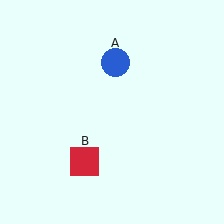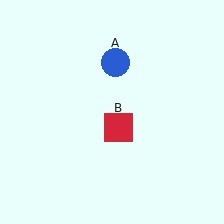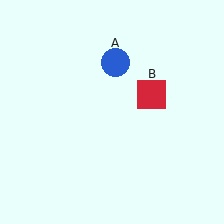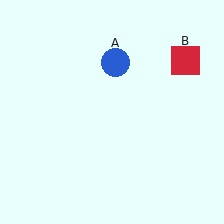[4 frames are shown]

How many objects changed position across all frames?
1 object changed position: red square (object B).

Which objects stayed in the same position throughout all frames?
Blue circle (object A) remained stationary.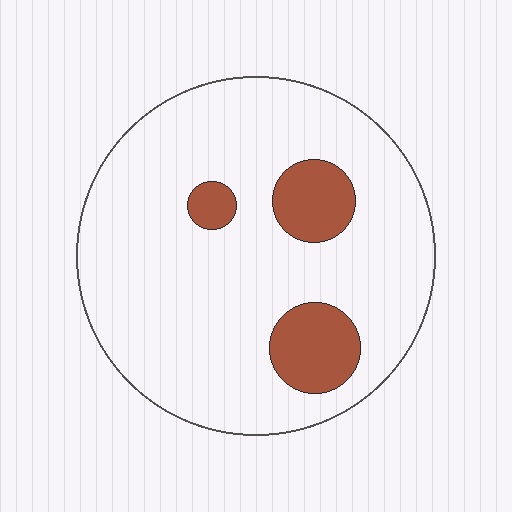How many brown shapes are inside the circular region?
3.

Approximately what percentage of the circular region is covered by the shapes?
Approximately 15%.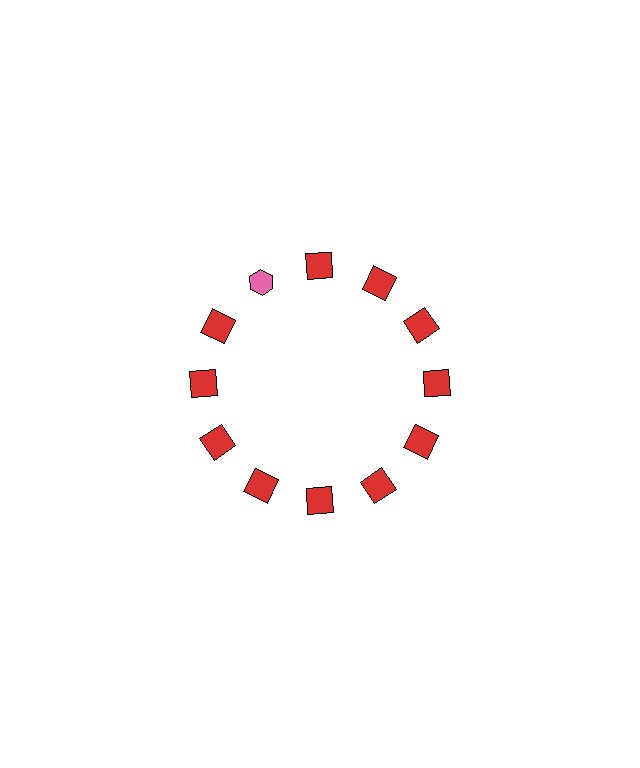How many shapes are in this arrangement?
There are 12 shapes arranged in a ring pattern.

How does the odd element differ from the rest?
It differs in both color (pink instead of red) and shape (hexagon instead of square).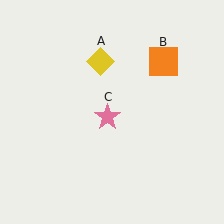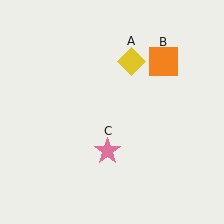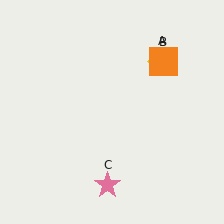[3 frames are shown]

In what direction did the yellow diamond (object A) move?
The yellow diamond (object A) moved right.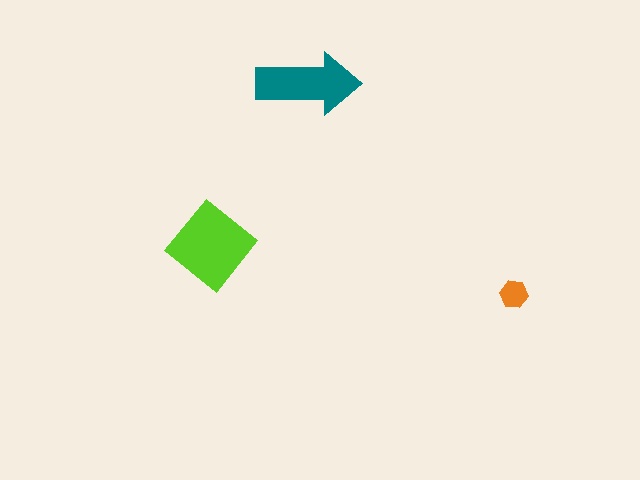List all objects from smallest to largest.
The orange hexagon, the teal arrow, the lime diamond.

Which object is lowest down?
The orange hexagon is bottommost.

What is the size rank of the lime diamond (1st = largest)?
1st.